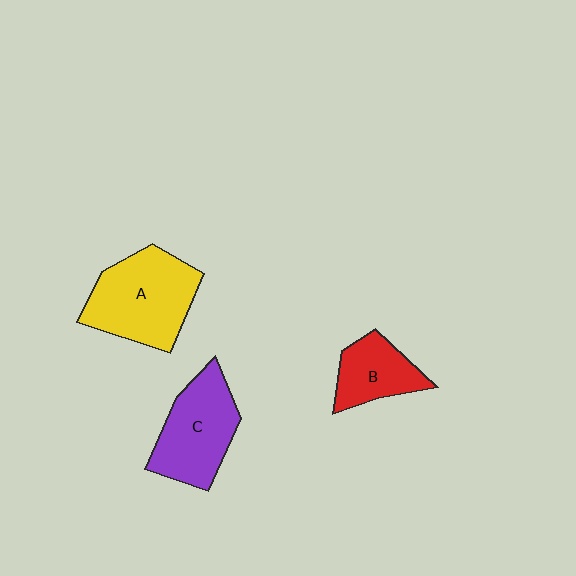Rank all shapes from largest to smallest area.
From largest to smallest: A (yellow), C (purple), B (red).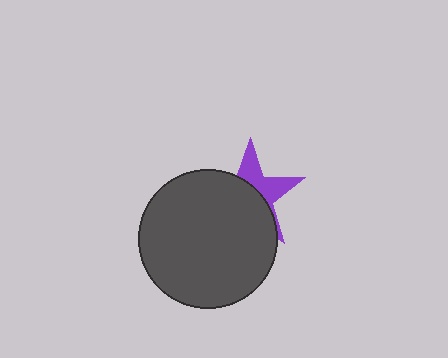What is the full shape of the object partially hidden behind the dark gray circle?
The partially hidden object is a purple star.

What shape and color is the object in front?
The object in front is a dark gray circle.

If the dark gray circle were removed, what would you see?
You would see the complete purple star.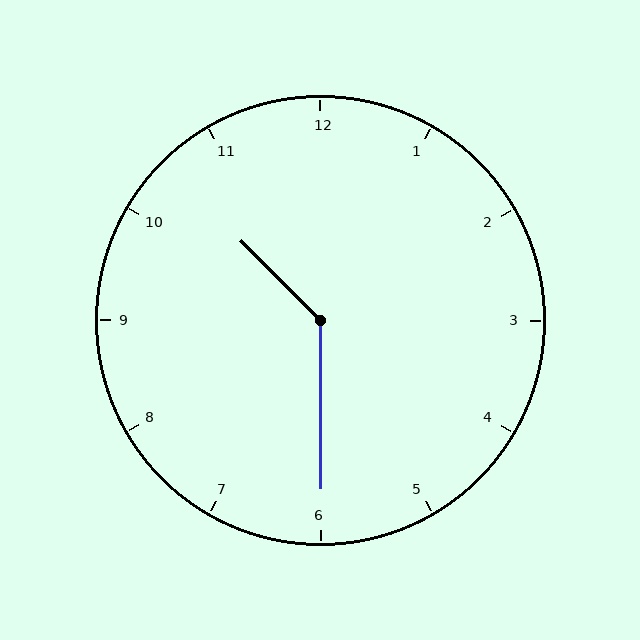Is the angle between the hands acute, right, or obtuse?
It is obtuse.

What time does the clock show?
10:30.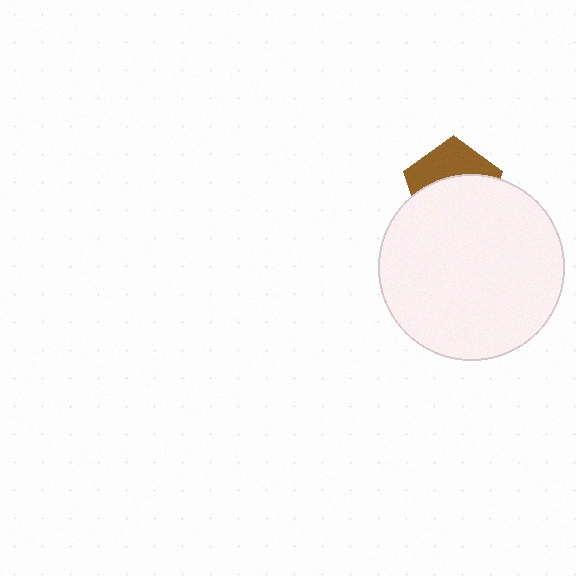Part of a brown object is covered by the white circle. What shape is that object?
It is a pentagon.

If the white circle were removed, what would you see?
You would see the complete brown pentagon.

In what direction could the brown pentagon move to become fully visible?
The brown pentagon could move up. That would shift it out from behind the white circle entirely.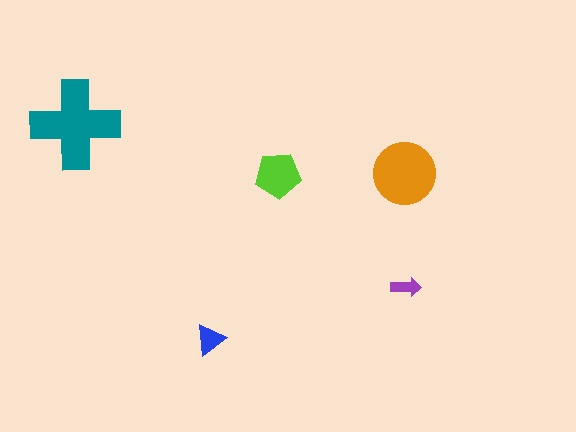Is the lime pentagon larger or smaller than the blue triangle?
Larger.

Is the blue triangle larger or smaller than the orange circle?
Smaller.